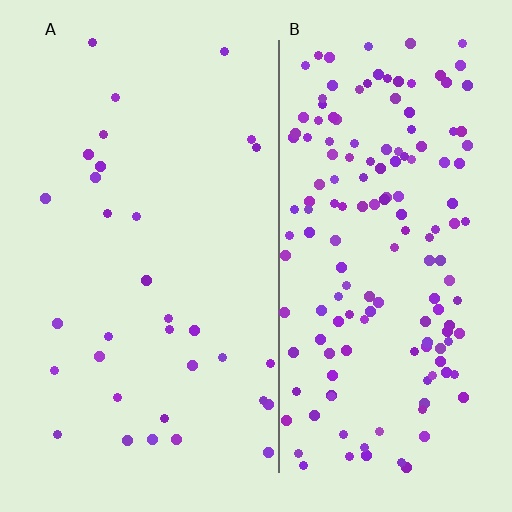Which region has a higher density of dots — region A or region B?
B (the right).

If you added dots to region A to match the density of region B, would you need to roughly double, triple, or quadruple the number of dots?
Approximately quadruple.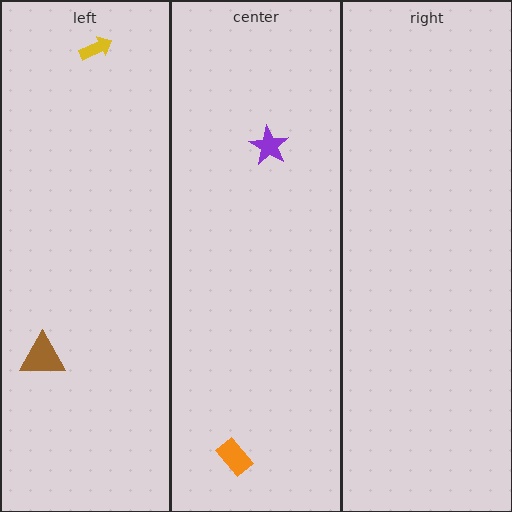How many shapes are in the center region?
2.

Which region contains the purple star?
The center region.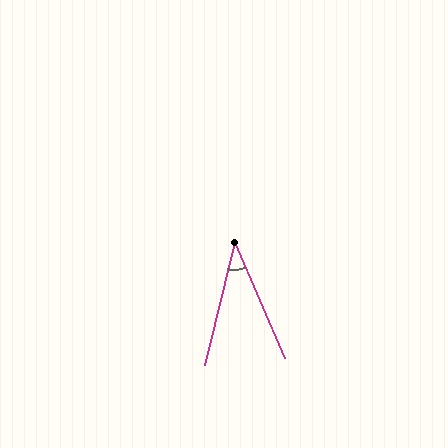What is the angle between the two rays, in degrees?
Approximately 37 degrees.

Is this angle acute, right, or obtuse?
It is acute.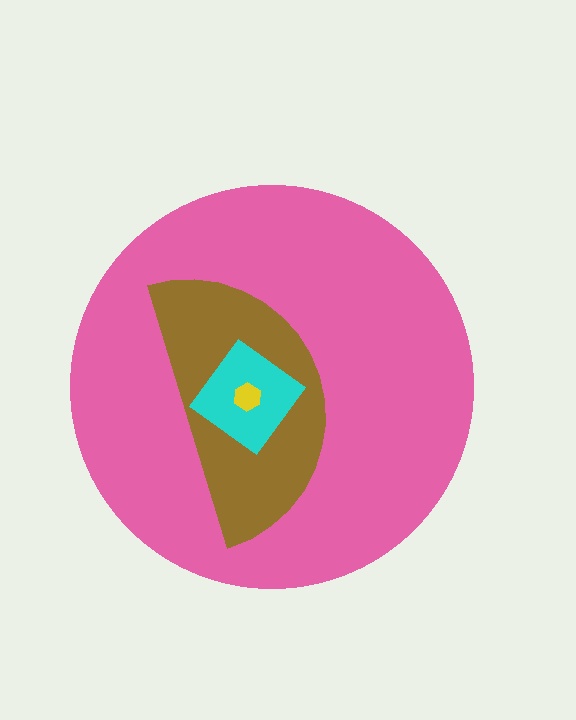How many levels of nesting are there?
4.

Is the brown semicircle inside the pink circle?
Yes.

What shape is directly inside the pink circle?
The brown semicircle.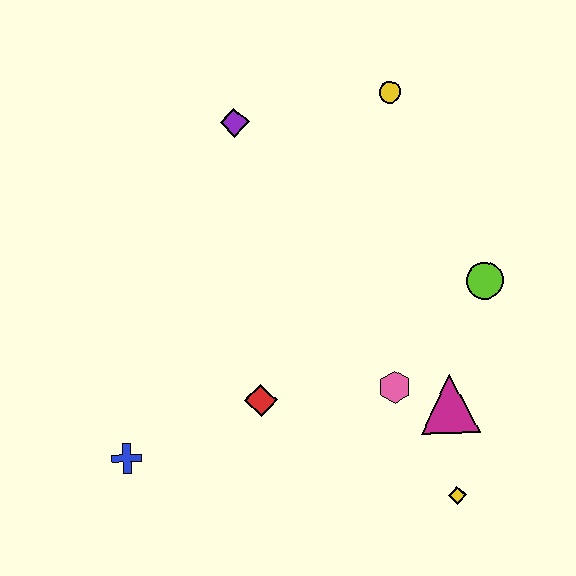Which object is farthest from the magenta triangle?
The purple diamond is farthest from the magenta triangle.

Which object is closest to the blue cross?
The red diamond is closest to the blue cross.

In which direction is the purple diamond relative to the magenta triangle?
The purple diamond is above the magenta triangle.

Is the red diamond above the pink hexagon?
No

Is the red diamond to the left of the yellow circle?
Yes